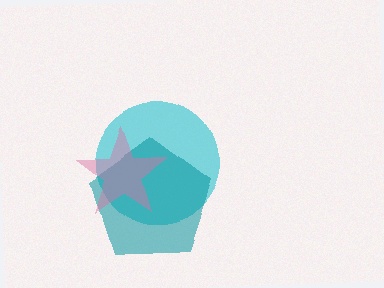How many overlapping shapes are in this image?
There are 3 overlapping shapes in the image.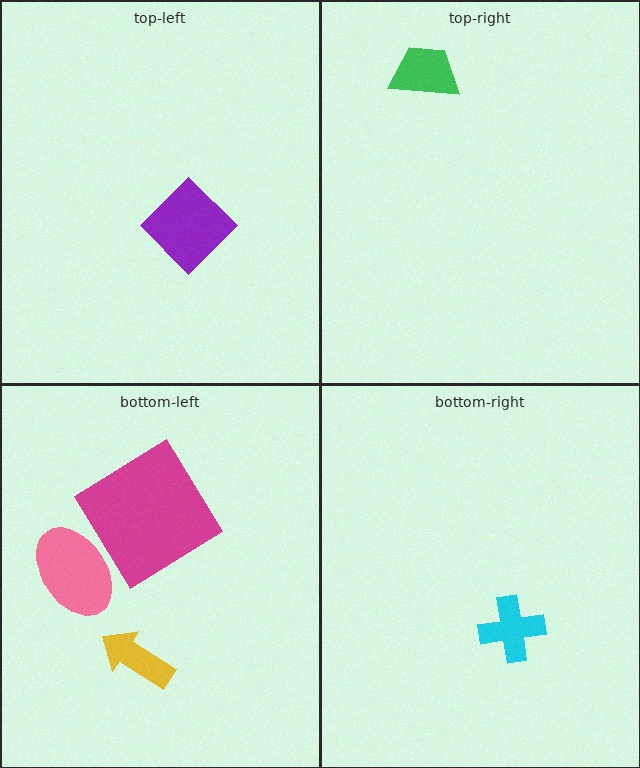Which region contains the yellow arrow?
The bottom-left region.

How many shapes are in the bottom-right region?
1.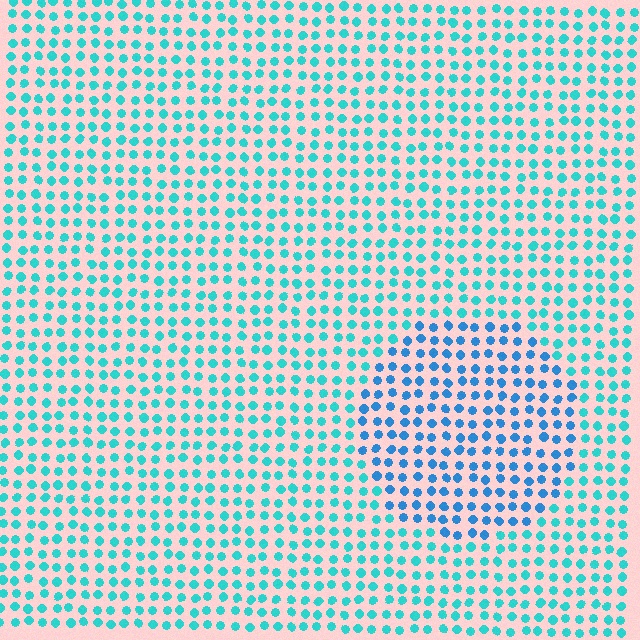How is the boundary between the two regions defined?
The boundary is defined purely by a slight shift in hue (about 30 degrees). Spacing, size, and orientation are identical on both sides.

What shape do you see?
I see a circle.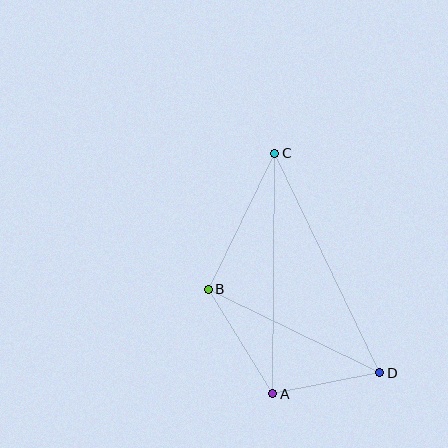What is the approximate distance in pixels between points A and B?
The distance between A and B is approximately 122 pixels.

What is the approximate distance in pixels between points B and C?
The distance between B and C is approximately 151 pixels.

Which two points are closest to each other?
Points A and D are closest to each other.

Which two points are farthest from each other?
Points C and D are farthest from each other.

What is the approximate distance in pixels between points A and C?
The distance between A and C is approximately 240 pixels.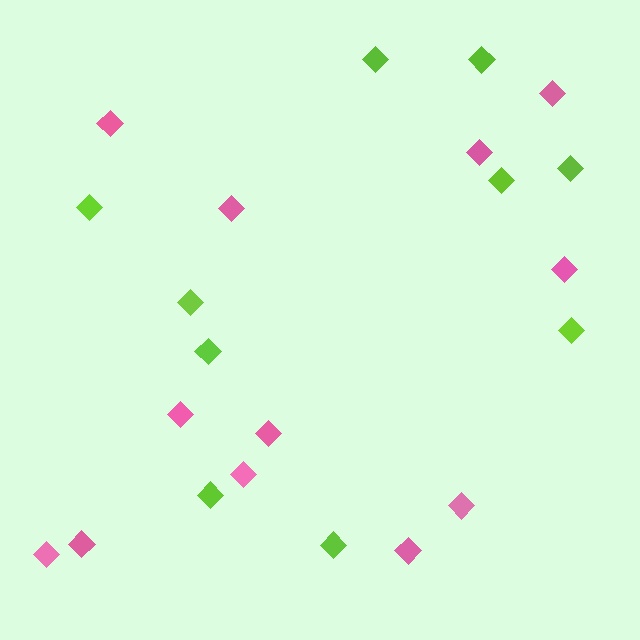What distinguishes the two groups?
There are 2 groups: one group of lime diamonds (10) and one group of pink diamonds (12).